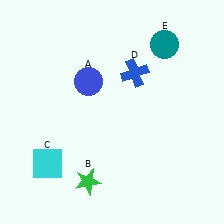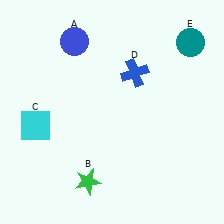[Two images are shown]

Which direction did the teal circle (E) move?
The teal circle (E) moved right.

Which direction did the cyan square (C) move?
The cyan square (C) moved up.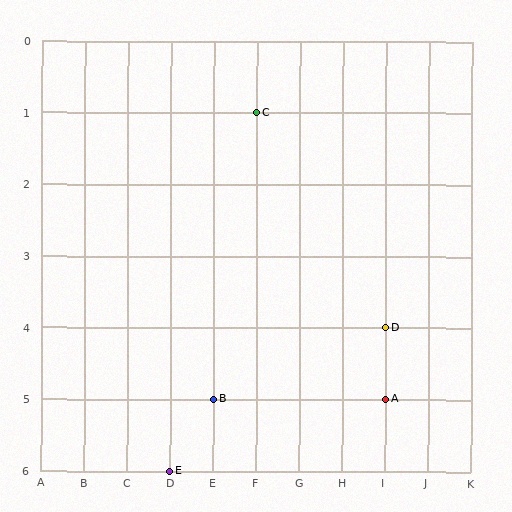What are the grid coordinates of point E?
Point E is at grid coordinates (D, 6).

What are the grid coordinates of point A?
Point A is at grid coordinates (I, 5).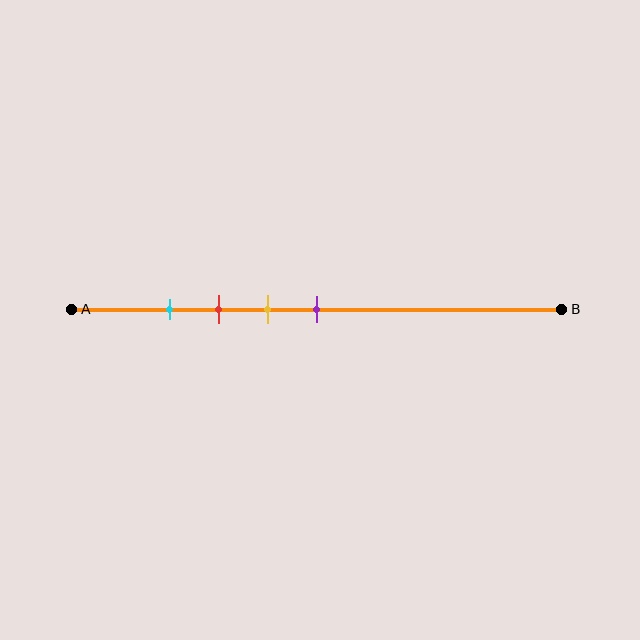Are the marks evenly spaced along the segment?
Yes, the marks are approximately evenly spaced.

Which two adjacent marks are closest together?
The cyan and red marks are the closest adjacent pair.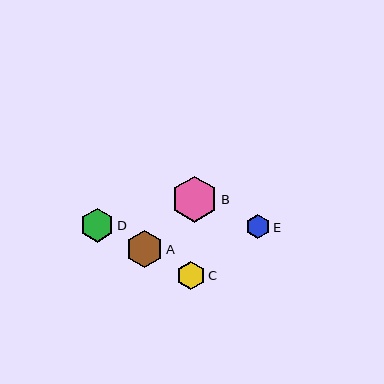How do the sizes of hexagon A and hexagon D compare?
Hexagon A and hexagon D are approximately the same size.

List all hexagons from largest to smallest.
From largest to smallest: B, A, D, C, E.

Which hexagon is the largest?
Hexagon B is the largest with a size of approximately 46 pixels.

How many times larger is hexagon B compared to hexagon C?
Hexagon B is approximately 1.6 times the size of hexagon C.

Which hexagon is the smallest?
Hexagon E is the smallest with a size of approximately 24 pixels.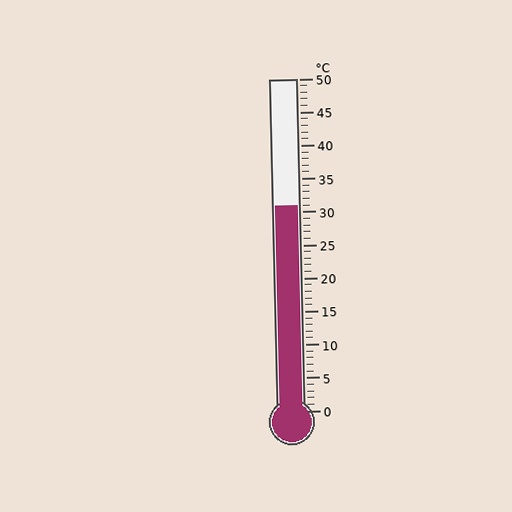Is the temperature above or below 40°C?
The temperature is below 40°C.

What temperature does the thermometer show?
The thermometer shows approximately 31°C.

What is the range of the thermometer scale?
The thermometer scale ranges from 0°C to 50°C.